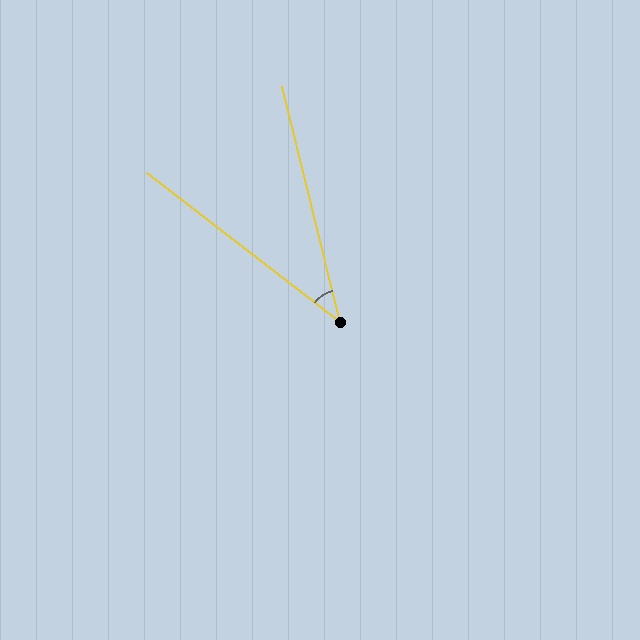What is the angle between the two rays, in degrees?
Approximately 38 degrees.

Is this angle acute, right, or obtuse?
It is acute.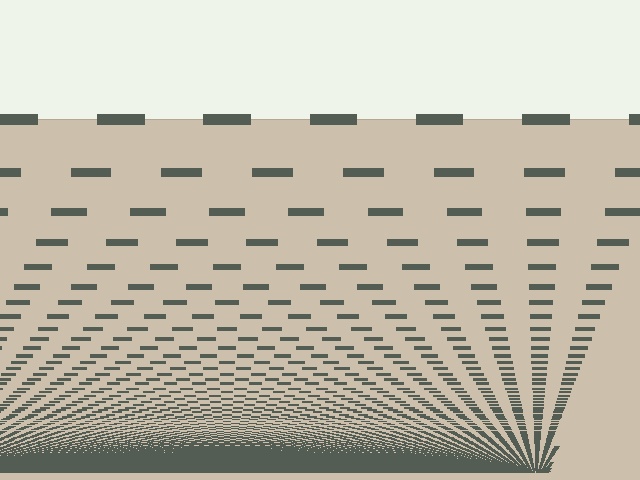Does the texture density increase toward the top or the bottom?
Density increases toward the bottom.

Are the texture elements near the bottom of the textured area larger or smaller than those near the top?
Smaller. The gradient is inverted — elements near the bottom are smaller and denser.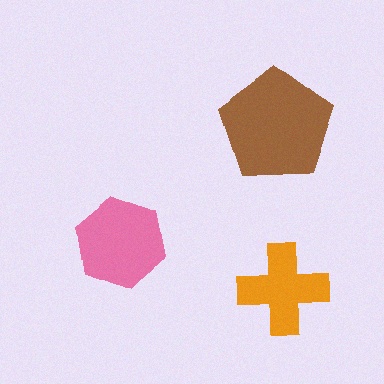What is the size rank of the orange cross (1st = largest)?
3rd.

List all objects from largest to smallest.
The brown pentagon, the pink hexagon, the orange cross.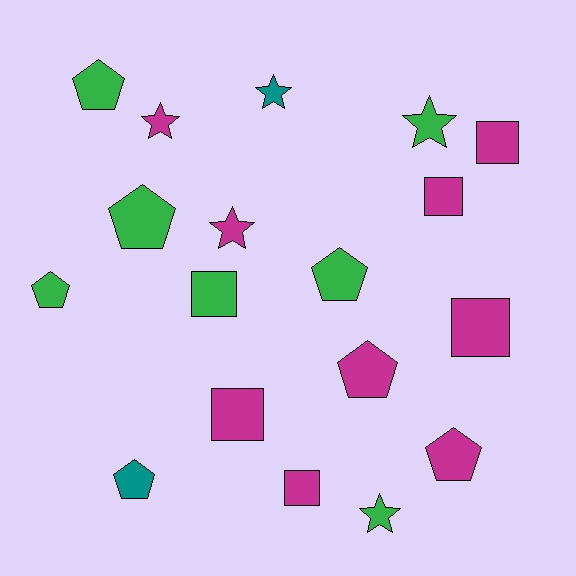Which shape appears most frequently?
Pentagon, with 7 objects.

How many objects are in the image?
There are 18 objects.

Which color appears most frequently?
Magenta, with 9 objects.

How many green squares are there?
There is 1 green square.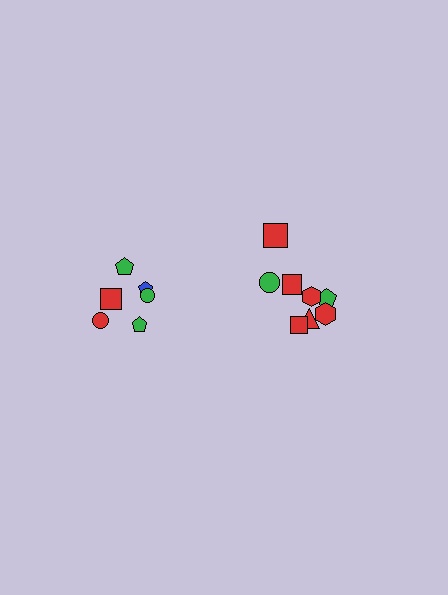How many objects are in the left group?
There are 6 objects.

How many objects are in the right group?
There are 8 objects.